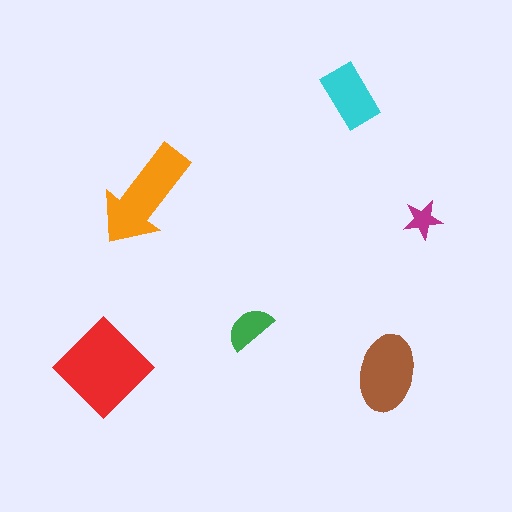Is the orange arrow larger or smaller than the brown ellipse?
Larger.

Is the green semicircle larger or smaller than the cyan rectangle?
Smaller.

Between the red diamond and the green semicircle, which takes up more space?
The red diamond.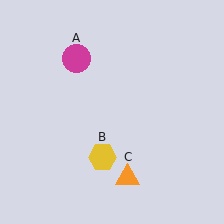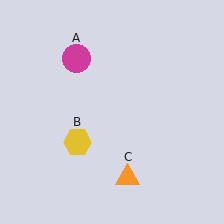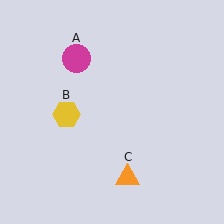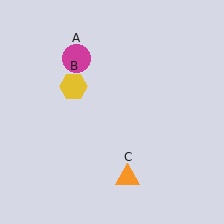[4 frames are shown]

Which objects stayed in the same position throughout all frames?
Magenta circle (object A) and orange triangle (object C) remained stationary.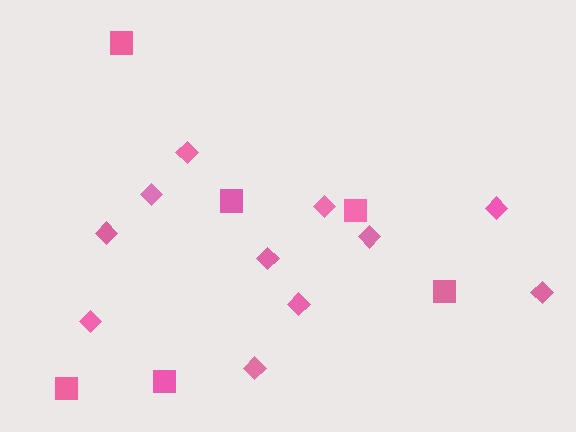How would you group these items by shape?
There are 2 groups: one group of squares (6) and one group of diamonds (11).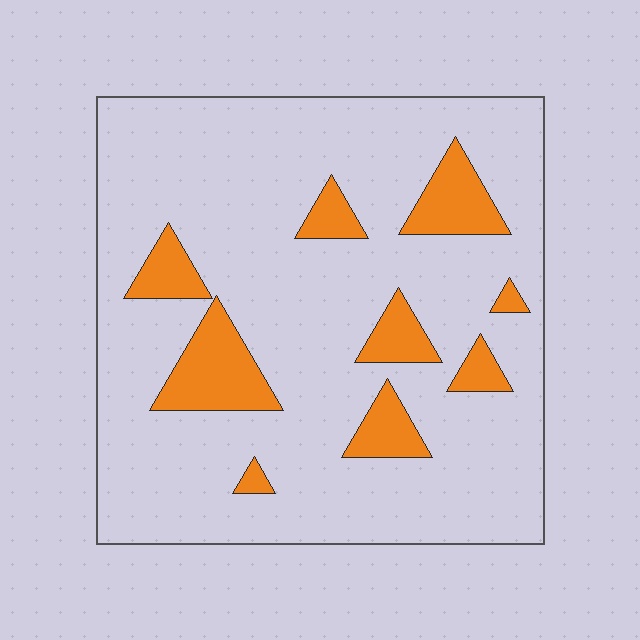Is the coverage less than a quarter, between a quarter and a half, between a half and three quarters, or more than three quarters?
Less than a quarter.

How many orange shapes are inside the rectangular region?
9.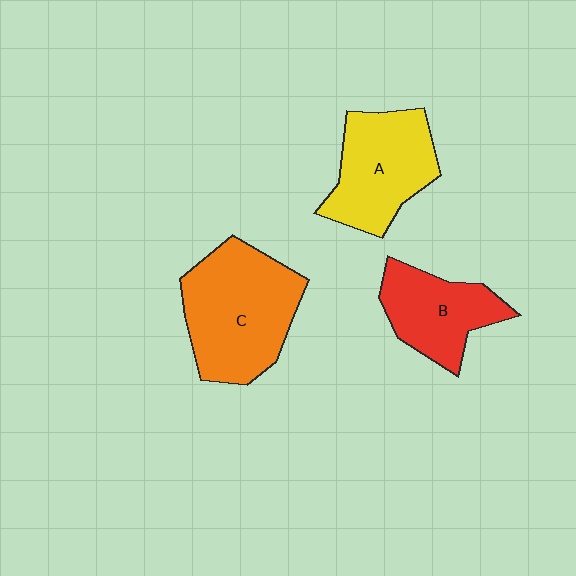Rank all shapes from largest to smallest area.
From largest to smallest: C (orange), A (yellow), B (red).